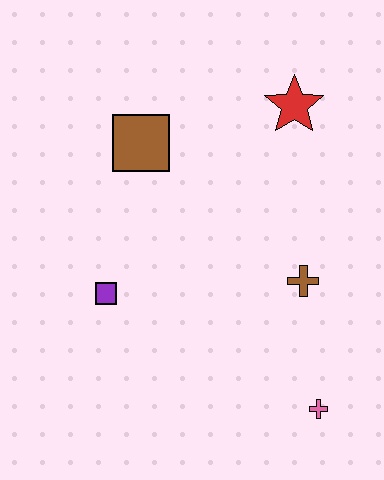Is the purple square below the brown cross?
Yes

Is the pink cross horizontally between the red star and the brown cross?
No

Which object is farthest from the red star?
The pink cross is farthest from the red star.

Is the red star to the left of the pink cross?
Yes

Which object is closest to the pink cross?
The brown cross is closest to the pink cross.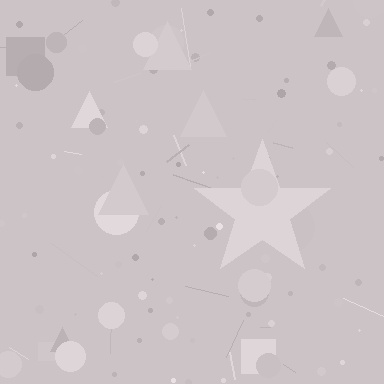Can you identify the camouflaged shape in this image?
The camouflaged shape is a star.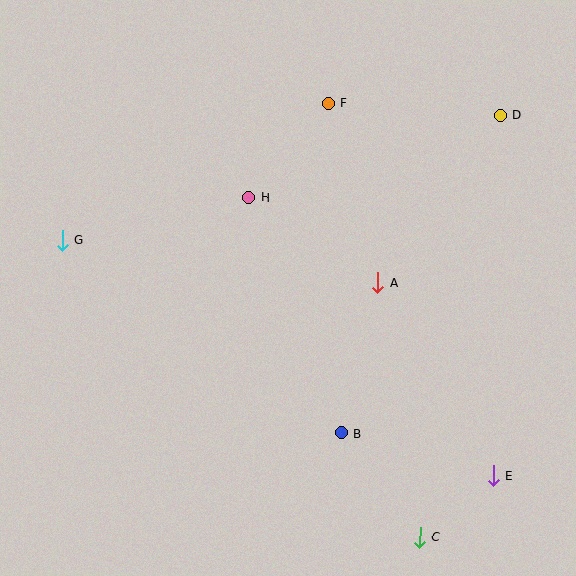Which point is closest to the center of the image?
Point A at (378, 283) is closest to the center.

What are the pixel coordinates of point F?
Point F is at (328, 103).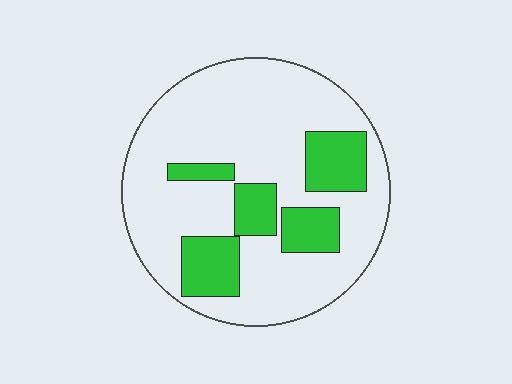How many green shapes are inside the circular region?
5.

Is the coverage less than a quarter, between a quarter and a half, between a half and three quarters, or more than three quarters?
Less than a quarter.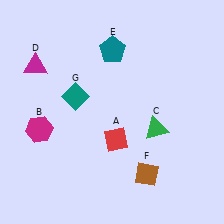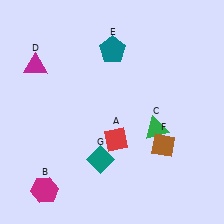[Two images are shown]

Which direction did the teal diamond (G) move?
The teal diamond (G) moved down.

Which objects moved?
The objects that moved are: the magenta hexagon (B), the brown diamond (F), the teal diamond (G).